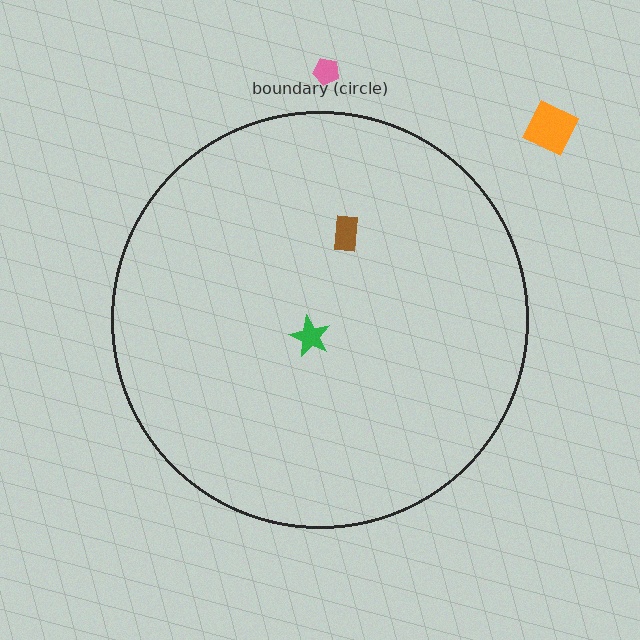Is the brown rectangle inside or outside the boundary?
Inside.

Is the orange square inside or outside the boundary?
Outside.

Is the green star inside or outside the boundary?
Inside.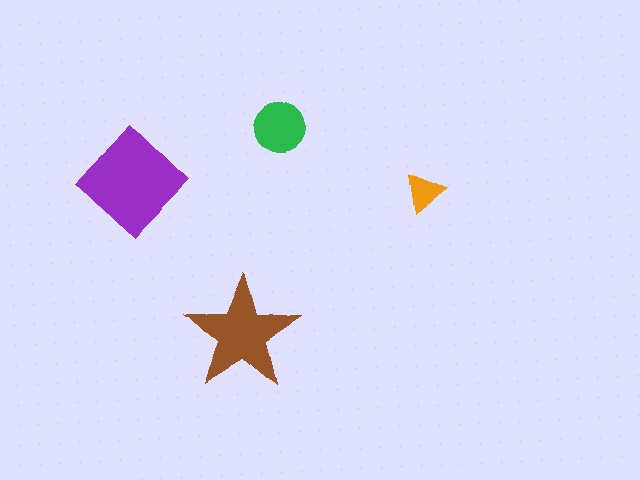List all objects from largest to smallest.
The purple diamond, the brown star, the green circle, the orange triangle.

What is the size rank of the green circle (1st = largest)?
3rd.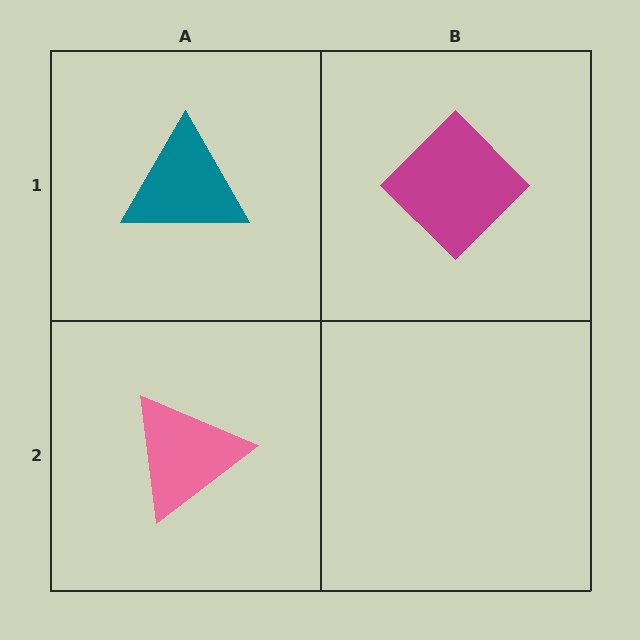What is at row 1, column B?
A magenta diamond.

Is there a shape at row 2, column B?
No, that cell is empty.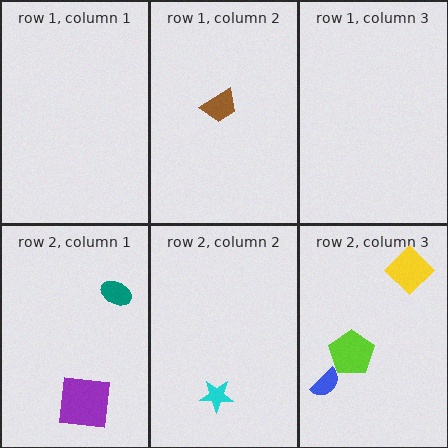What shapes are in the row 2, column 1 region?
The purple square, the teal ellipse.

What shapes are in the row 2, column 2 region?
The cyan star.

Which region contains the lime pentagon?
The row 2, column 3 region.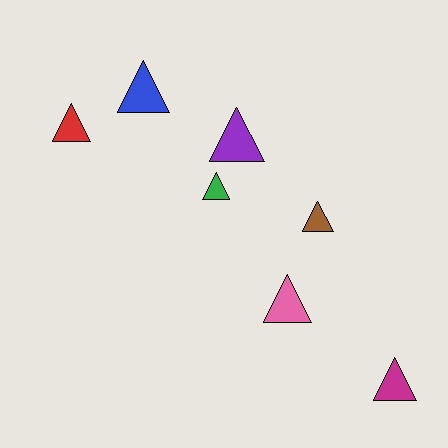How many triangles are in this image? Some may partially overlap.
There are 7 triangles.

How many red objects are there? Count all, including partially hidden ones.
There is 1 red object.